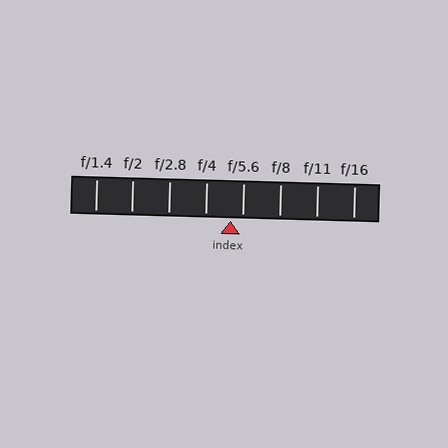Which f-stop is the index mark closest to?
The index mark is closest to f/5.6.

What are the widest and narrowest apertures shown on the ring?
The widest aperture shown is f/1.4 and the narrowest is f/16.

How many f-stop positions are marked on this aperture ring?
There are 8 f-stop positions marked.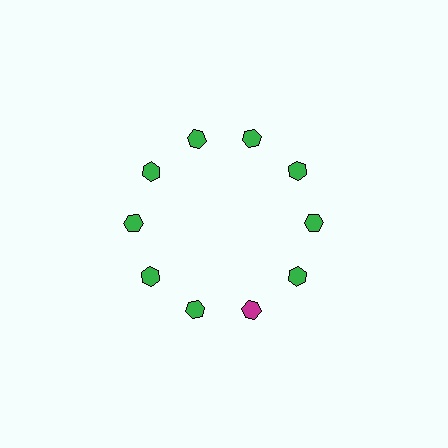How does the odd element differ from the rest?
It has a different color: magenta instead of green.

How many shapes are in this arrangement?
There are 10 shapes arranged in a ring pattern.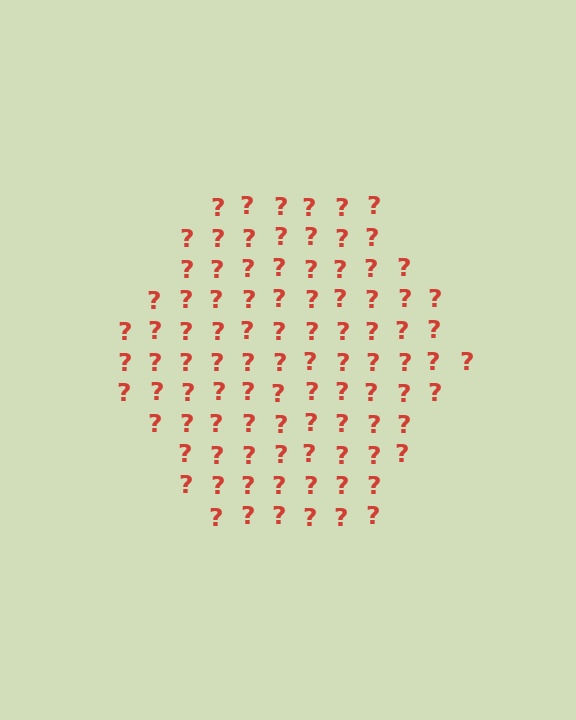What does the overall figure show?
The overall figure shows a hexagon.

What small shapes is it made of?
It is made of small question marks.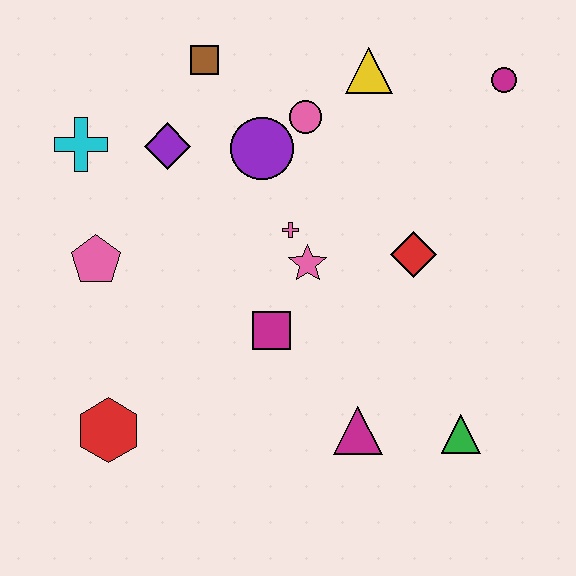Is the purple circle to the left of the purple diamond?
No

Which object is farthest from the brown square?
The green triangle is farthest from the brown square.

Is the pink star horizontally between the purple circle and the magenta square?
No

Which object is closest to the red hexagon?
The pink pentagon is closest to the red hexagon.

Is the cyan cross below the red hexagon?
No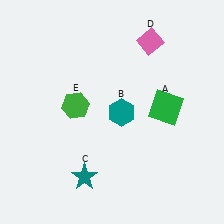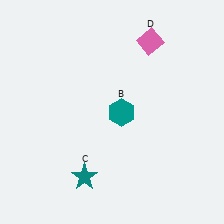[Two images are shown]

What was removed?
The green square (A), the green hexagon (E) were removed in Image 2.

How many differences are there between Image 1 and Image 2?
There are 2 differences between the two images.